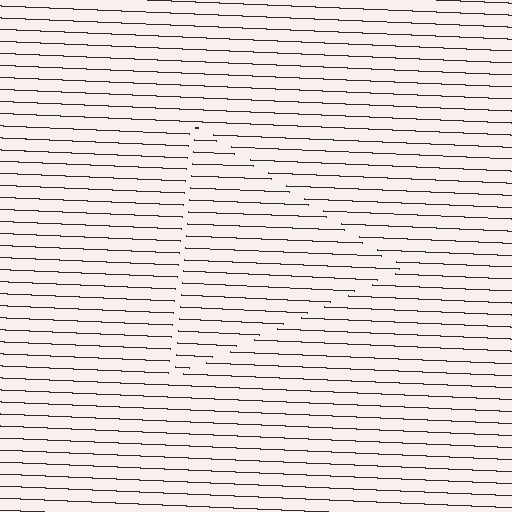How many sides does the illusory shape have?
3 sides — the line-ends trace a triangle.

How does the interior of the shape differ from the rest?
The interior of the shape contains the same grating, shifted by half a period — the contour is defined by the phase discontinuity where line-ends from the inner and outer gratings abut.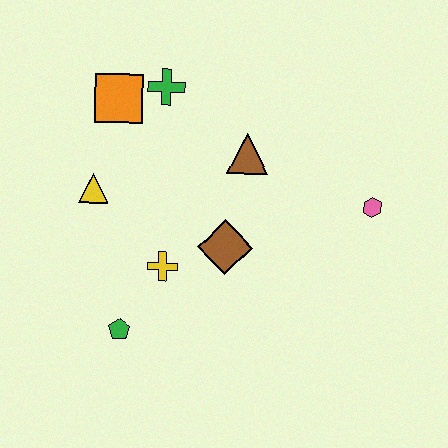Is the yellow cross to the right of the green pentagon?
Yes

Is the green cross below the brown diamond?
No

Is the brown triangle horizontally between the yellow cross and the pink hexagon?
Yes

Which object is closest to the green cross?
The orange square is closest to the green cross.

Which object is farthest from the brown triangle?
The green pentagon is farthest from the brown triangle.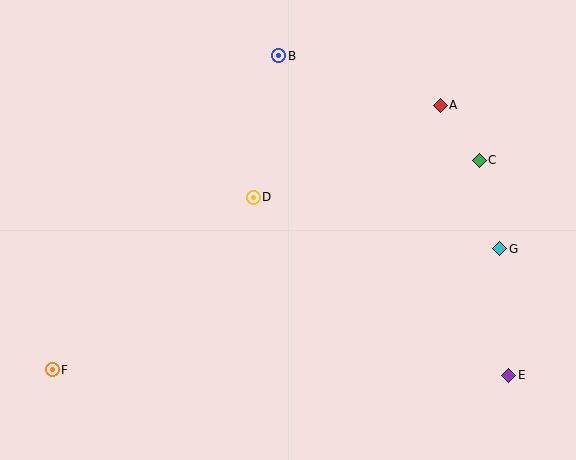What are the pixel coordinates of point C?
Point C is at (479, 160).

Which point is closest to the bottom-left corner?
Point F is closest to the bottom-left corner.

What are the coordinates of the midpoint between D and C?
The midpoint between D and C is at (366, 179).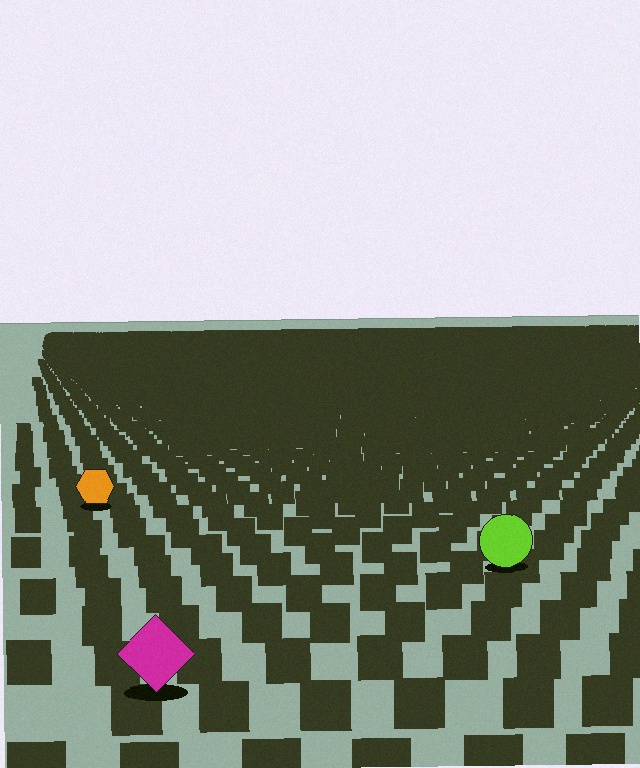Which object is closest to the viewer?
The magenta diamond is closest. The texture marks near it are larger and more spread out.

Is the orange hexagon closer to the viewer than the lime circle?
No. The lime circle is closer — you can tell from the texture gradient: the ground texture is coarser near it.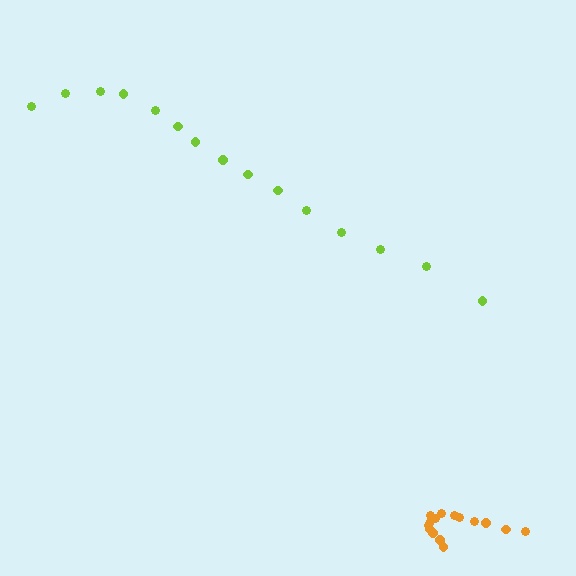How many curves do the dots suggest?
There are 2 distinct paths.